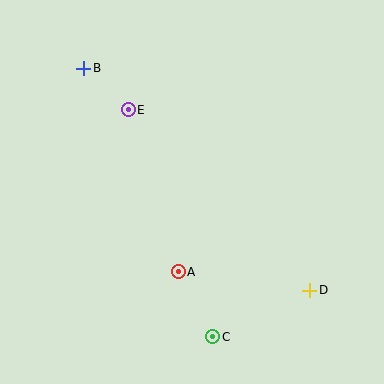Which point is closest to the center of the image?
Point A at (178, 272) is closest to the center.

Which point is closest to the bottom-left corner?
Point A is closest to the bottom-left corner.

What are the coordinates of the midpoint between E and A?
The midpoint between E and A is at (153, 191).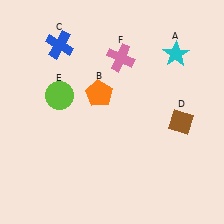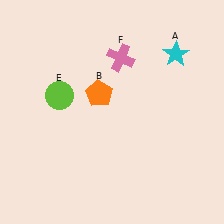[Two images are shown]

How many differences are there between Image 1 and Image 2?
There are 2 differences between the two images.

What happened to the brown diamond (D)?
The brown diamond (D) was removed in Image 2. It was in the bottom-right area of Image 1.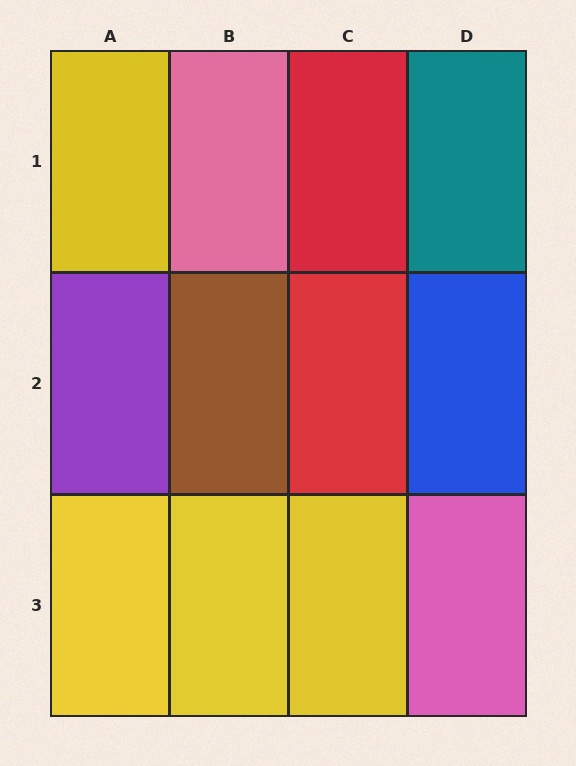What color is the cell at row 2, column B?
Brown.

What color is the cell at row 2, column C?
Red.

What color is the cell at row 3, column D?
Pink.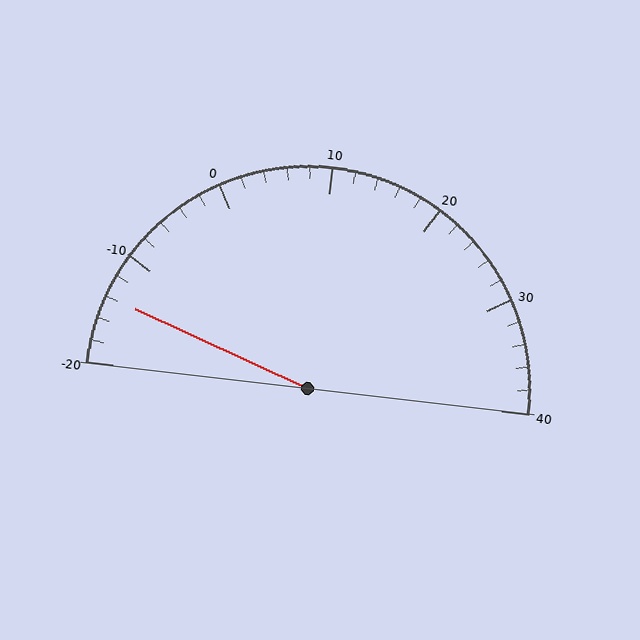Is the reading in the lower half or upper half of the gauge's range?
The reading is in the lower half of the range (-20 to 40).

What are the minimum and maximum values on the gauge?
The gauge ranges from -20 to 40.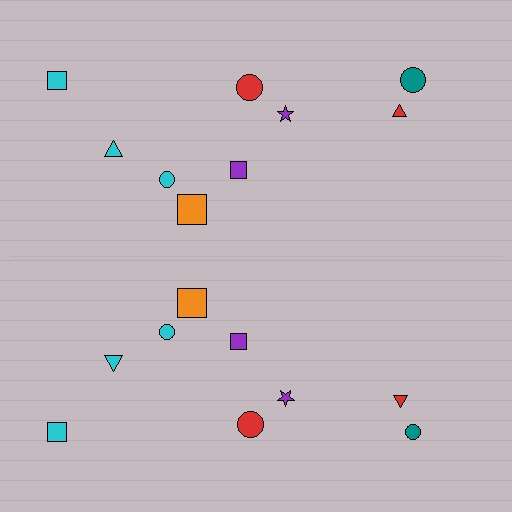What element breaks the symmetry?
The teal circle on the bottom side has a different size than its mirror counterpart.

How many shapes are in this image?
There are 18 shapes in this image.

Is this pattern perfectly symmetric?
No, the pattern is not perfectly symmetric. The teal circle on the bottom side has a different size than its mirror counterpart.